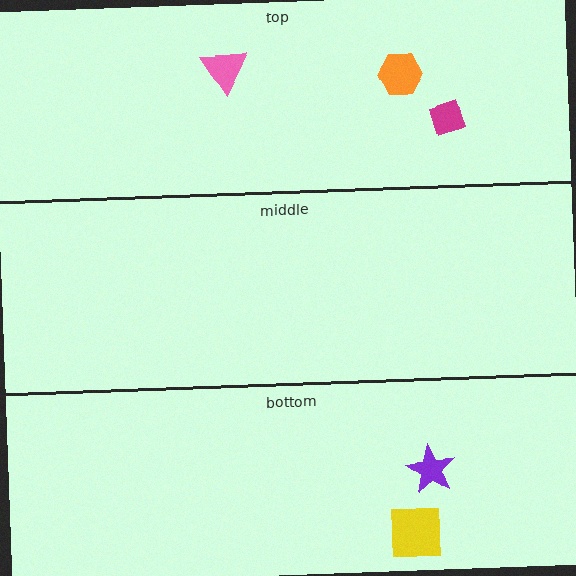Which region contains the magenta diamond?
The top region.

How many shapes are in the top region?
3.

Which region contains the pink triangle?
The top region.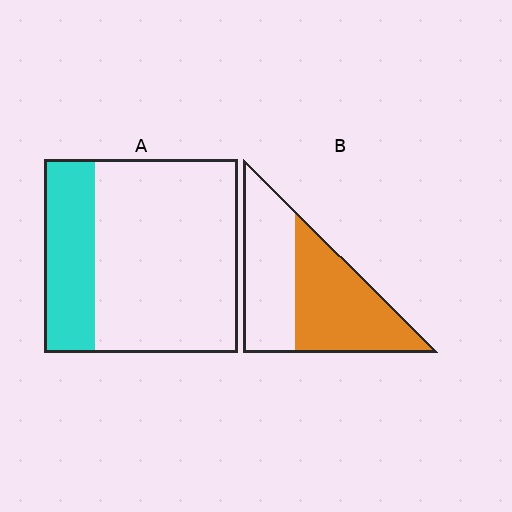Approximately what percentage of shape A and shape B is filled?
A is approximately 25% and B is approximately 55%.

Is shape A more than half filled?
No.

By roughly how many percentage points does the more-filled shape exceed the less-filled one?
By roughly 30 percentage points (B over A).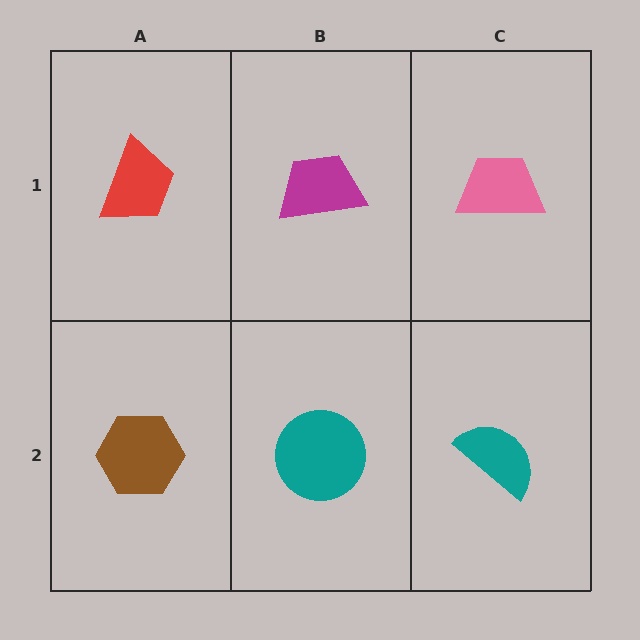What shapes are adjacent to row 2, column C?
A pink trapezoid (row 1, column C), a teal circle (row 2, column B).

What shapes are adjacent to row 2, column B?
A magenta trapezoid (row 1, column B), a brown hexagon (row 2, column A), a teal semicircle (row 2, column C).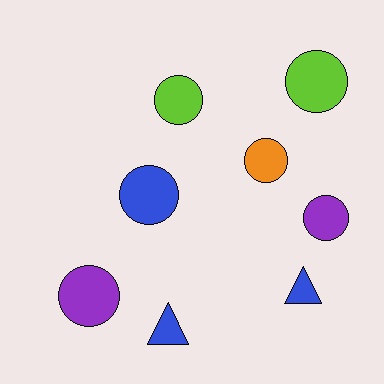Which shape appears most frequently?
Circle, with 6 objects.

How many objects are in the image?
There are 8 objects.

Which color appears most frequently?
Blue, with 3 objects.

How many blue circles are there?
There is 1 blue circle.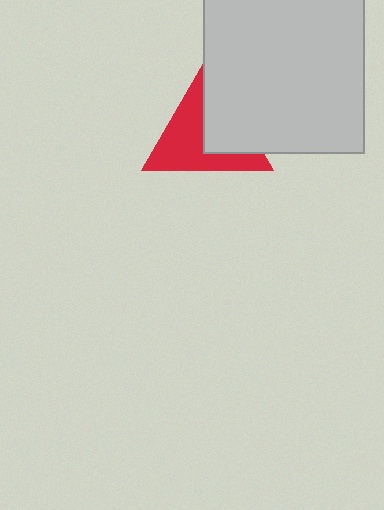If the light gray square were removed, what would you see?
You would see the complete red triangle.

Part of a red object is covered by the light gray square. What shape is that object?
It is a triangle.